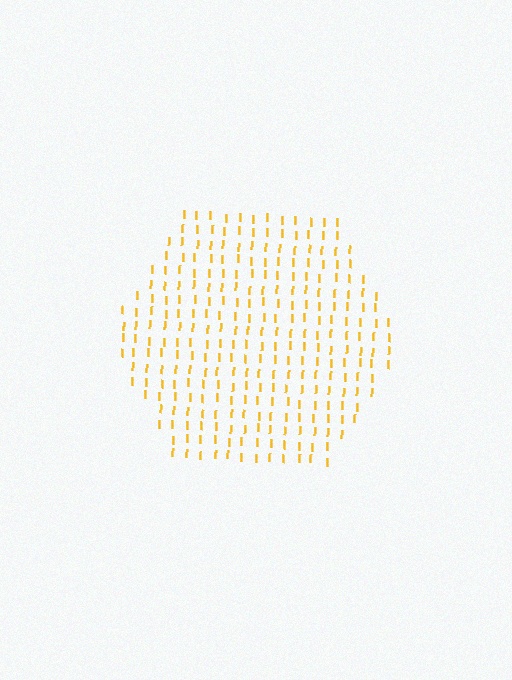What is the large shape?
The large shape is a hexagon.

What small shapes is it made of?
It is made of small letter I's.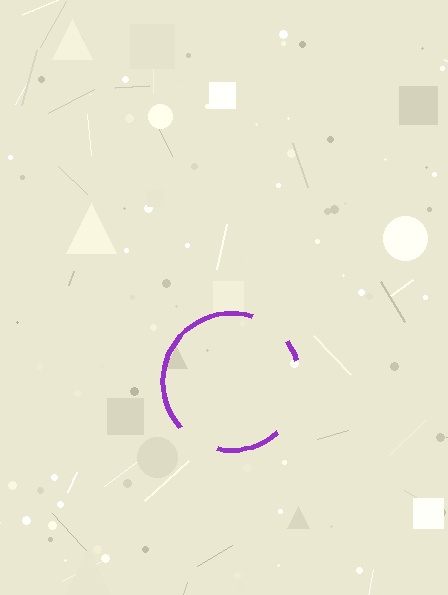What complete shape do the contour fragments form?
The contour fragments form a circle.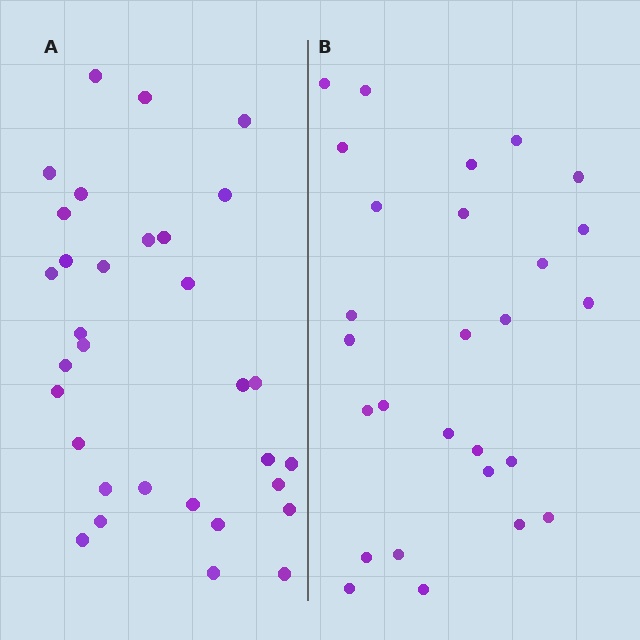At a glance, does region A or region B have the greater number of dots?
Region A (the left region) has more dots.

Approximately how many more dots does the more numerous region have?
Region A has about 5 more dots than region B.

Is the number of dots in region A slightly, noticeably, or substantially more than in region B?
Region A has only slightly more — the two regions are fairly close. The ratio is roughly 1.2 to 1.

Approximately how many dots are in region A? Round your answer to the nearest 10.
About 30 dots. (The exact count is 32, which rounds to 30.)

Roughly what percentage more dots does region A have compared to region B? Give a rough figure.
About 20% more.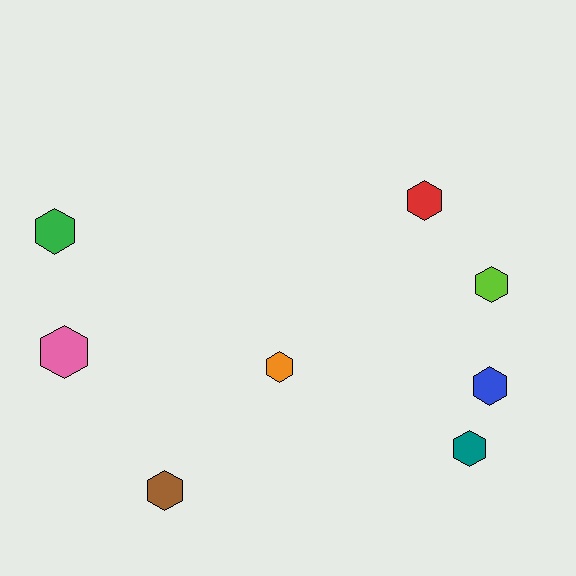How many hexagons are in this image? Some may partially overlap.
There are 8 hexagons.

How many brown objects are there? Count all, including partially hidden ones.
There is 1 brown object.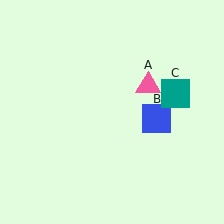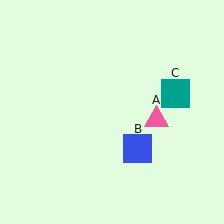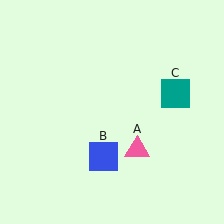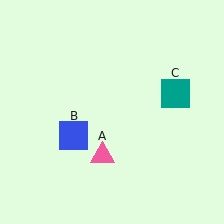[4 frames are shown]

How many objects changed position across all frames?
2 objects changed position: pink triangle (object A), blue square (object B).